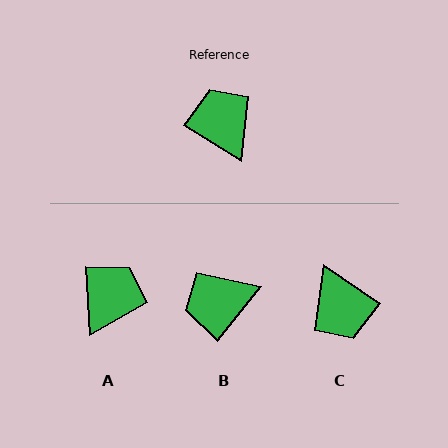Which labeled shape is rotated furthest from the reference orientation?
C, about 178 degrees away.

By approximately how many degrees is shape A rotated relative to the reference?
Approximately 54 degrees clockwise.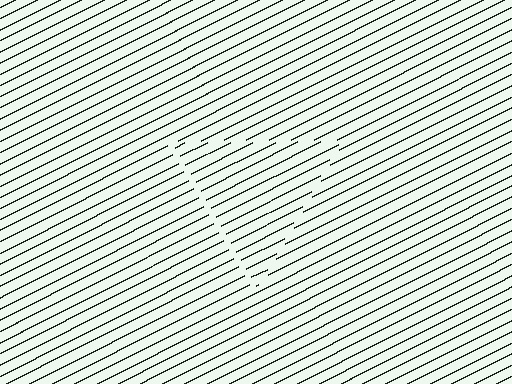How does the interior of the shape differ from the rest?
The interior of the shape contains the same grating, shifted by half a period — the contour is defined by the phase discontinuity where line-ends from the inner and outer gratings abut.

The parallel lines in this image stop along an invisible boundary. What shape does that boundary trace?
An illusory triangle. The interior of the shape contains the same grating, shifted by half a period — the contour is defined by the phase discontinuity where line-ends from the inner and outer gratings abut.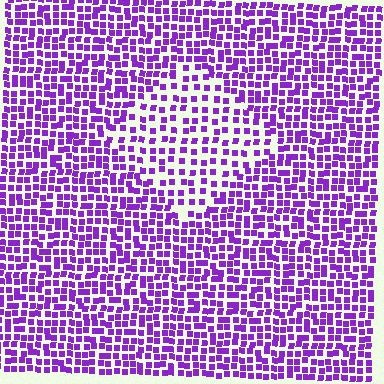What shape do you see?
I see a diamond.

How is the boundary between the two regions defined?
The boundary is defined by a change in element density (approximately 1.8x ratio). All elements are the same color, size, and shape.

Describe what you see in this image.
The image contains small purple elements arranged at two different densities. A diamond-shaped region is visible where the elements are less densely packed than the surrounding area.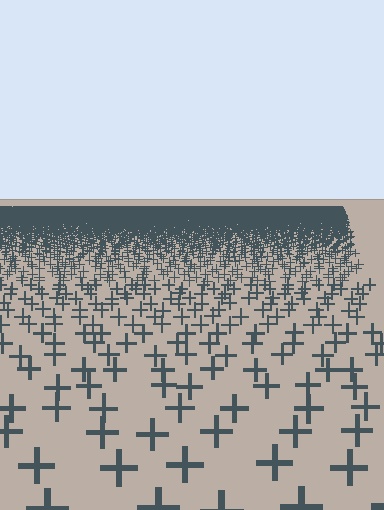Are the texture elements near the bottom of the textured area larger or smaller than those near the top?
Larger. Near the bottom, elements are closer to the viewer and appear at a bigger on-screen size.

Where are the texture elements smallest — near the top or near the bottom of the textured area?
Near the top.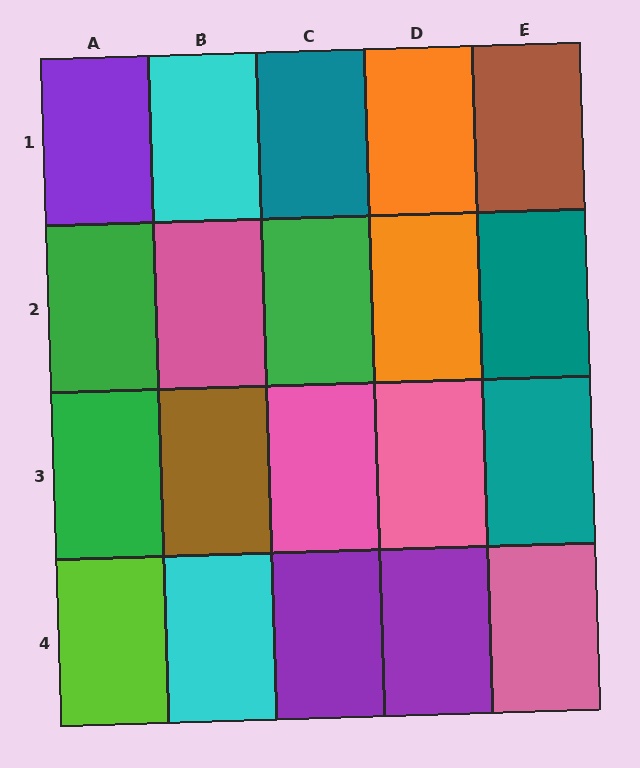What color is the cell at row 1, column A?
Purple.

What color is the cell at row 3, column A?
Green.